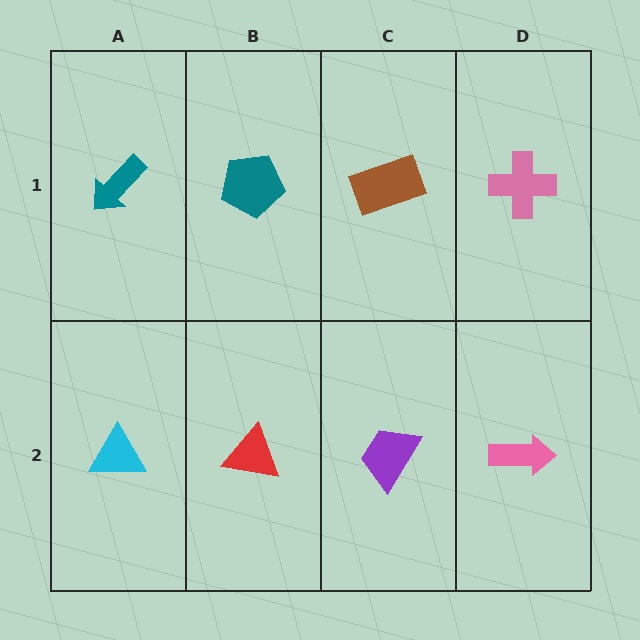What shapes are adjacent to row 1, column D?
A pink arrow (row 2, column D), a brown rectangle (row 1, column C).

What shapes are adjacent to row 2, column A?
A teal arrow (row 1, column A), a red triangle (row 2, column B).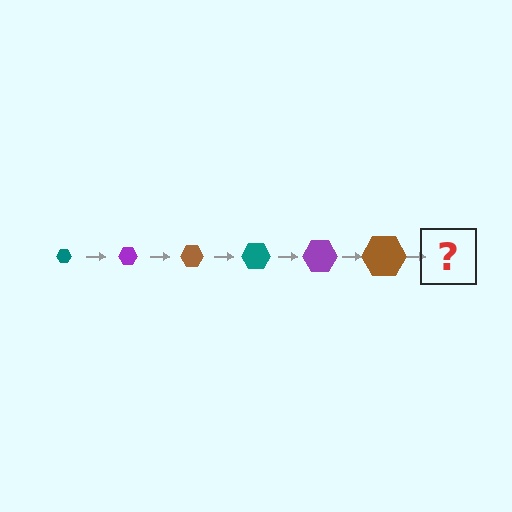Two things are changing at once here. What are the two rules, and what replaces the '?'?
The two rules are that the hexagon grows larger each step and the color cycles through teal, purple, and brown. The '?' should be a teal hexagon, larger than the previous one.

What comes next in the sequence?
The next element should be a teal hexagon, larger than the previous one.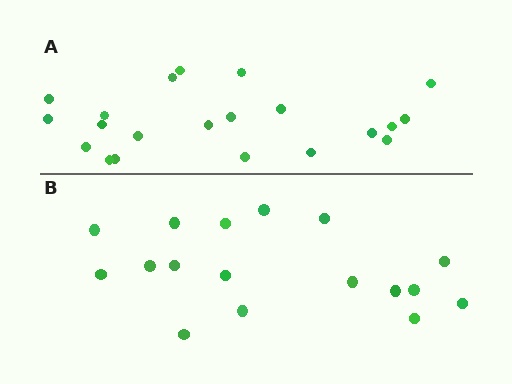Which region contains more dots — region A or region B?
Region A (the top region) has more dots.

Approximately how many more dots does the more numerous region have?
Region A has about 4 more dots than region B.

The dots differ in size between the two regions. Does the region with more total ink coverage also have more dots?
No. Region B has more total ink coverage because its dots are larger, but region A actually contains more individual dots. Total area can be misleading — the number of items is what matters here.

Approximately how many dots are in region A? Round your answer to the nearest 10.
About 20 dots. (The exact count is 21, which rounds to 20.)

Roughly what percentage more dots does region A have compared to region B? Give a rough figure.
About 25% more.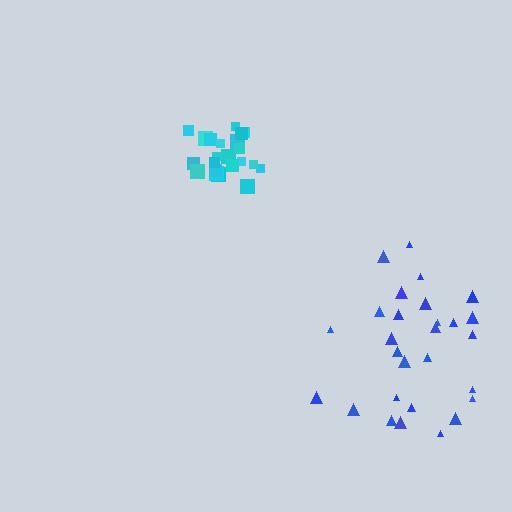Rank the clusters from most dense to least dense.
cyan, blue.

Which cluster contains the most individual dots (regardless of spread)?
Blue (28).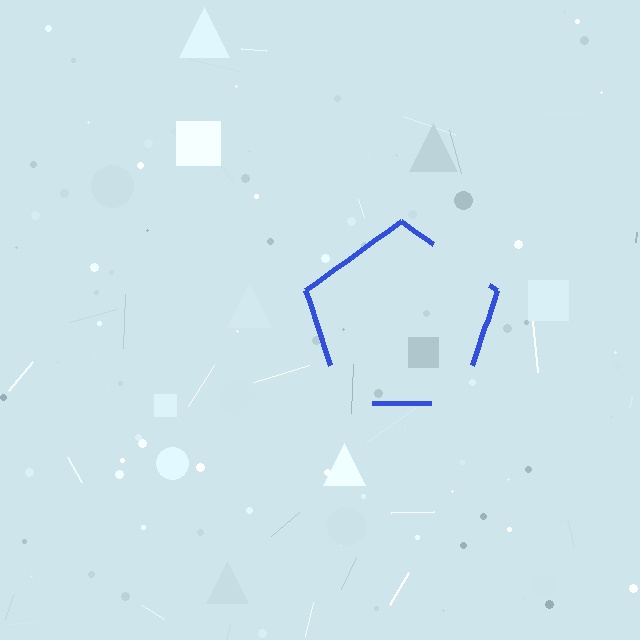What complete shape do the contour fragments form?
The contour fragments form a pentagon.